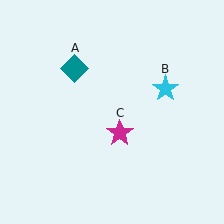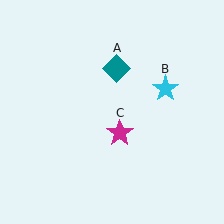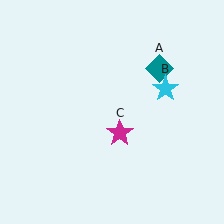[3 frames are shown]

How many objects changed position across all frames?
1 object changed position: teal diamond (object A).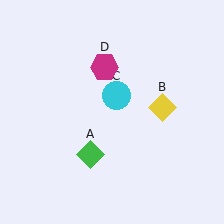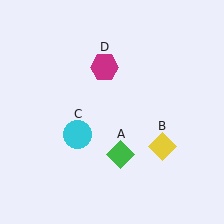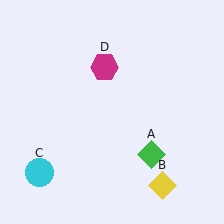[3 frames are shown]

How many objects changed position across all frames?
3 objects changed position: green diamond (object A), yellow diamond (object B), cyan circle (object C).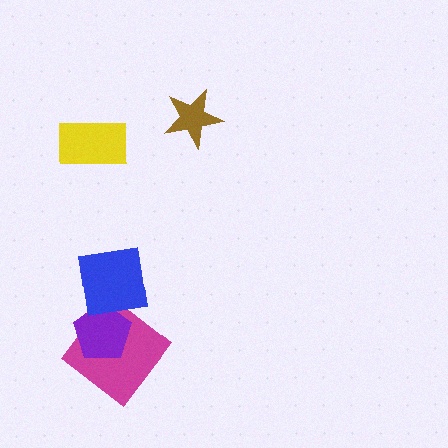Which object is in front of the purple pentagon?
The blue square is in front of the purple pentagon.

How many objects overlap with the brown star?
0 objects overlap with the brown star.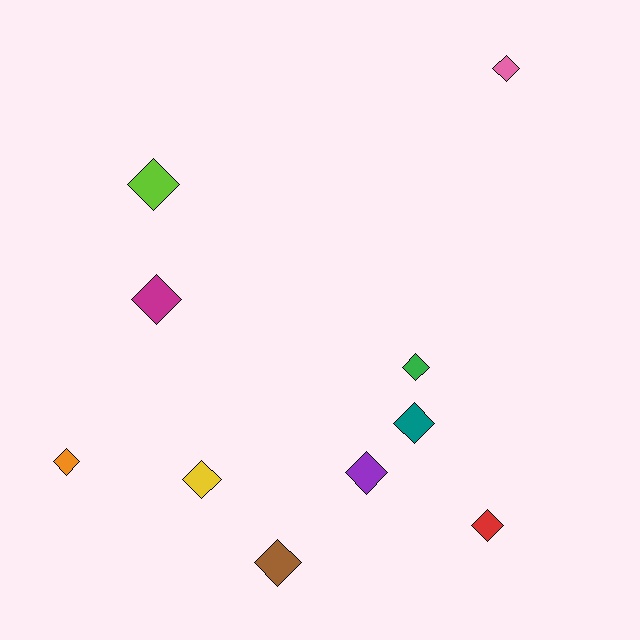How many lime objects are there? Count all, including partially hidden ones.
There is 1 lime object.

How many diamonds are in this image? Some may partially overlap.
There are 10 diamonds.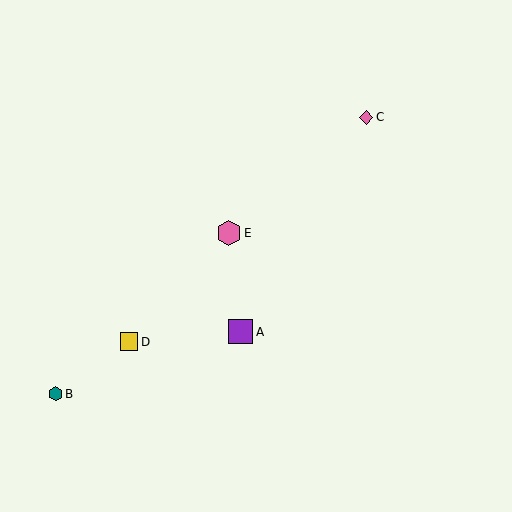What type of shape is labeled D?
Shape D is a yellow square.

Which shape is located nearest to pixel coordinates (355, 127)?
The pink diamond (labeled C) at (366, 117) is nearest to that location.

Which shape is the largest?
The pink hexagon (labeled E) is the largest.